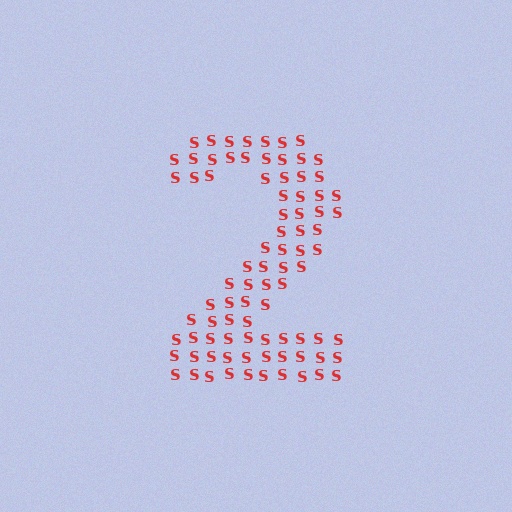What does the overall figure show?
The overall figure shows the digit 2.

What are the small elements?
The small elements are letter S's.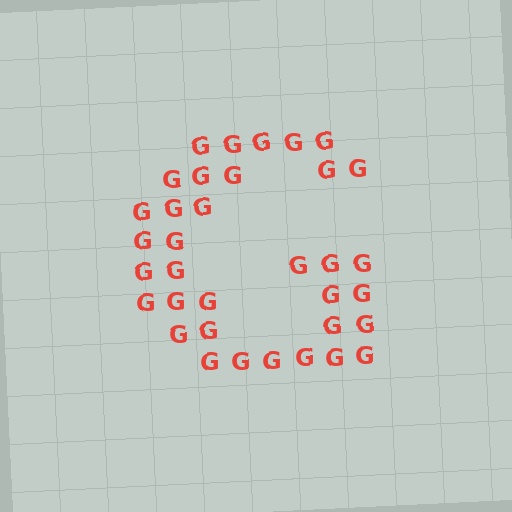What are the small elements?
The small elements are letter G's.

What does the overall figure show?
The overall figure shows the letter G.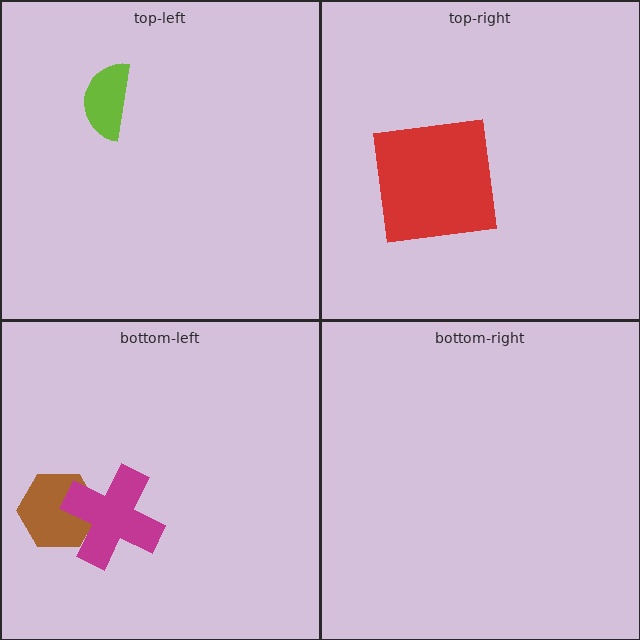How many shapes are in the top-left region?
1.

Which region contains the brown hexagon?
The bottom-left region.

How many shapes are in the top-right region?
1.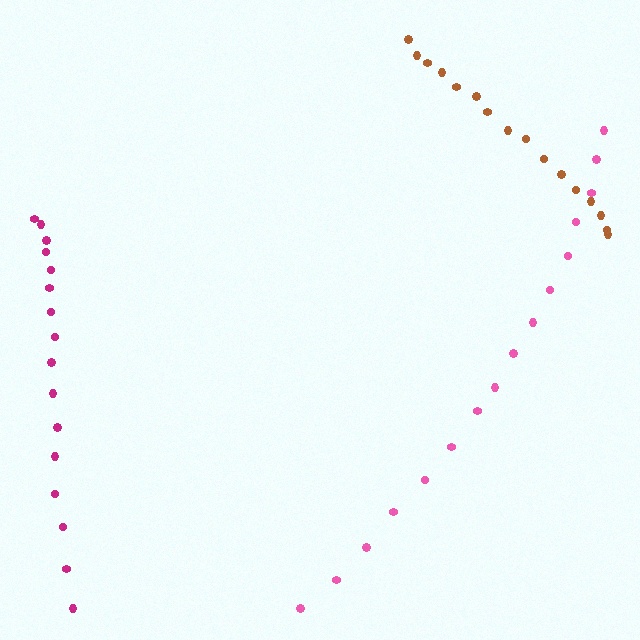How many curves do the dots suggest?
There are 3 distinct paths.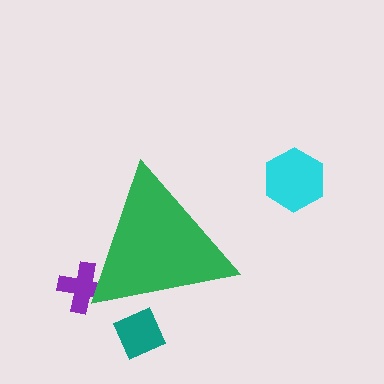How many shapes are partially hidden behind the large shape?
2 shapes are partially hidden.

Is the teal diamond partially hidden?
Yes, the teal diamond is partially hidden behind the green triangle.